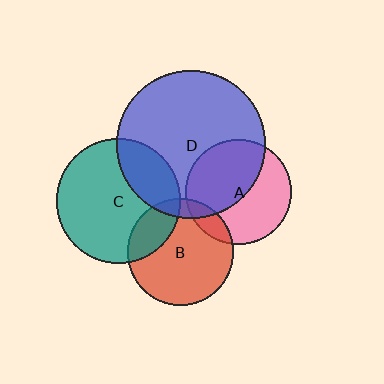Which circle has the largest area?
Circle D (blue).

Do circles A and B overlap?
Yes.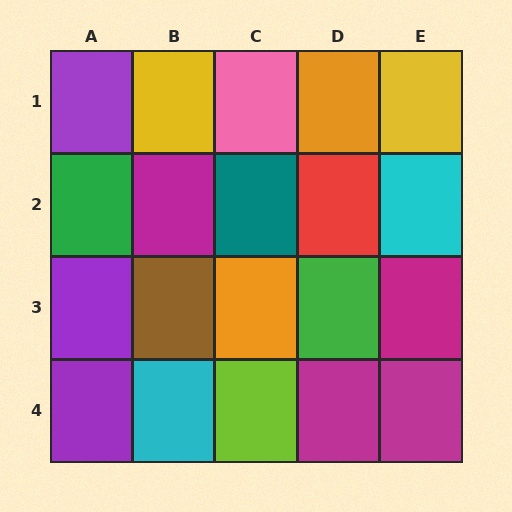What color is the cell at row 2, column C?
Teal.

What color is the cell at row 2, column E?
Cyan.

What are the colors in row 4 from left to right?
Purple, cyan, lime, magenta, magenta.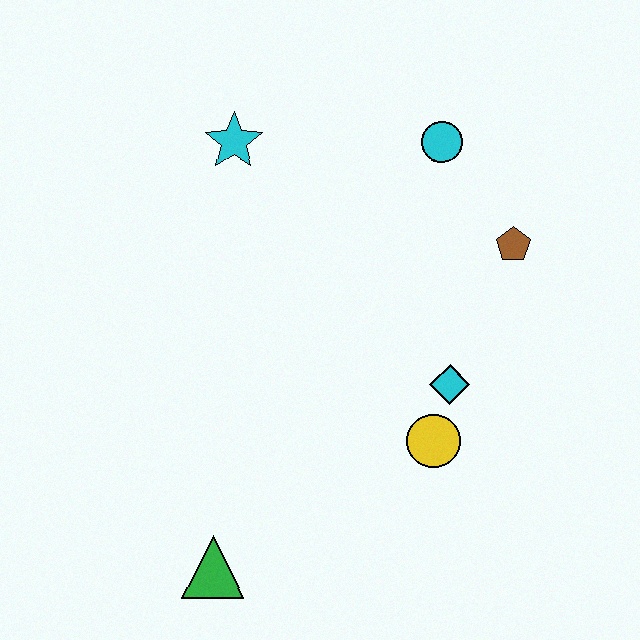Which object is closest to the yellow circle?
The cyan diamond is closest to the yellow circle.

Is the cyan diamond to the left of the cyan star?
No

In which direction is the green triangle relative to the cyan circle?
The green triangle is below the cyan circle.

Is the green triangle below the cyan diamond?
Yes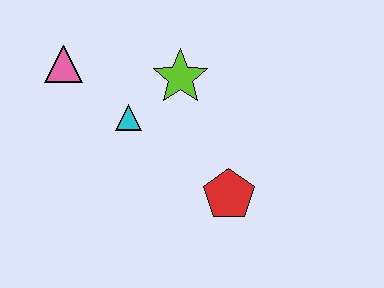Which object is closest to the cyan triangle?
The lime star is closest to the cyan triangle.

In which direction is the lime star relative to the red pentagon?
The lime star is above the red pentagon.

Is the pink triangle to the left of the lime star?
Yes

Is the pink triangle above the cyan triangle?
Yes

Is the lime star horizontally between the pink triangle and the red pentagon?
Yes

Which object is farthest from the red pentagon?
The pink triangle is farthest from the red pentagon.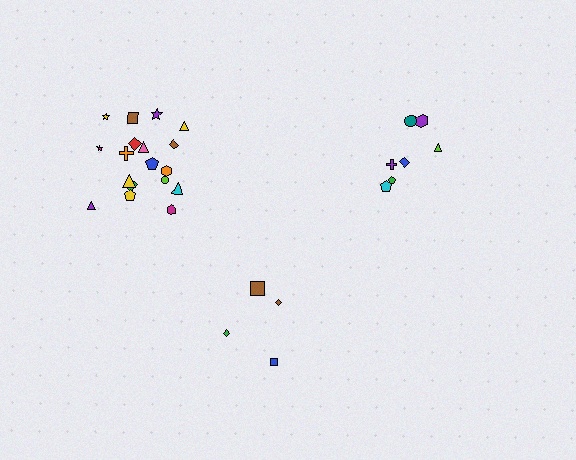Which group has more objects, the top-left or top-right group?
The top-left group.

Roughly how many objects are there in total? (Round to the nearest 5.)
Roughly 30 objects in total.